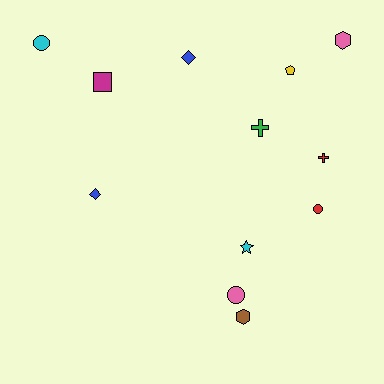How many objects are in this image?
There are 12 objects.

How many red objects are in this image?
There are 2 red objects.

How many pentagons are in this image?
There is 1 pentagon.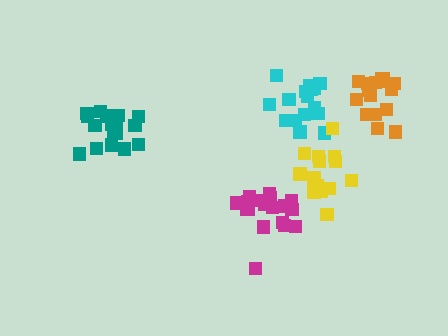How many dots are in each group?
Group 1: 18 dots, Group 2: 16 dots, Group 3: 18 dots, Group 4: 16 dots, Group 5: 17 dots (85 total).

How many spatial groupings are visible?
There are 5 spatial groupings.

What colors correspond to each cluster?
The clusters are colored: magenta, orange, teal, cyan, yellow.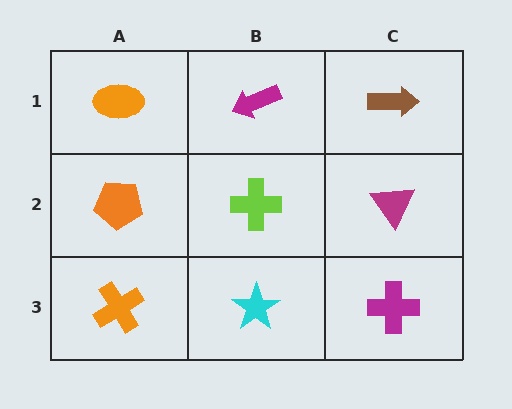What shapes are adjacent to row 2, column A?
An orange ellipse (row 1, column A), an orange cross (row 3, column A), a lime cross (row 2, column B).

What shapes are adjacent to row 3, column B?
A lime cross (row 2, column B), an orange cross (row 3, column A), a magenta cross (row 3, column C).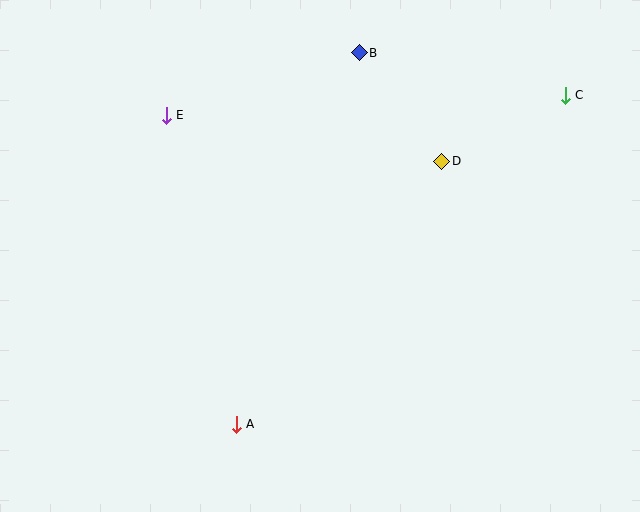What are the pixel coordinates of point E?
Point E is at (166, 115).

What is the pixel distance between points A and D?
The distance between A and D is 334 pixels.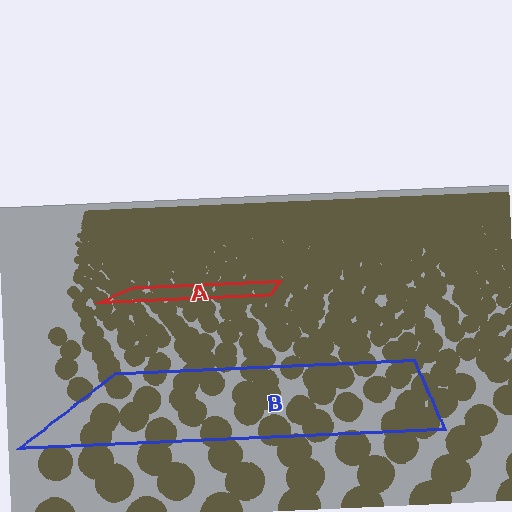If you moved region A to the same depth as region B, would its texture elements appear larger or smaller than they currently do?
They would appear larger. At a closer depth, the same texture elements are projected at a bigger on-screen size.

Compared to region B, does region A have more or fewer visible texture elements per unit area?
Region A has more texture elements per unit area — they are packed more densely because it is farther away.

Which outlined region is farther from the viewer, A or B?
Region A is farther from the viewer — the texture elements inside it appear smaller and more densely packed.